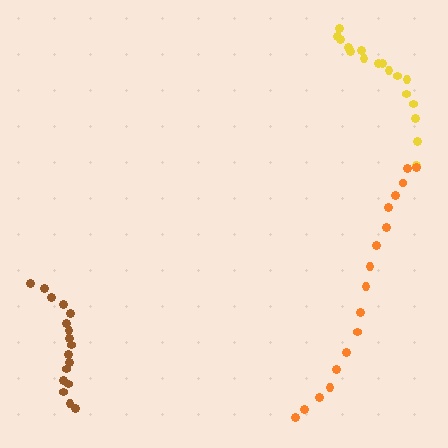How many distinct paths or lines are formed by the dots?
There are 3 distinct paths.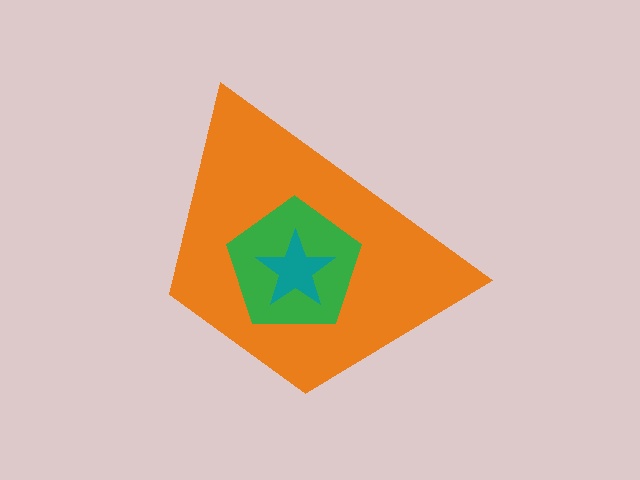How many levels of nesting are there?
3.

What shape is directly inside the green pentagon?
The teal star.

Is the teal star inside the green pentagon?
Yes.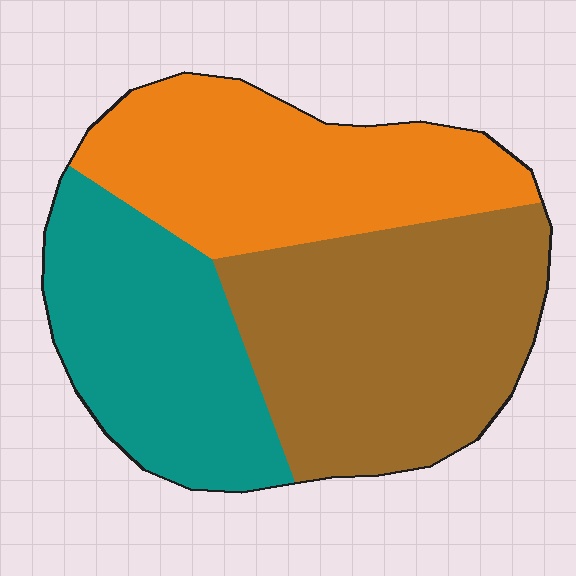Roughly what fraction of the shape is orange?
Orange takes up about one third (1/3) of the shape.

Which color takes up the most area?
Brown, at roughly 40%.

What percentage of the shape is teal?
Teal takes up about one quarter (1/4) of the shape.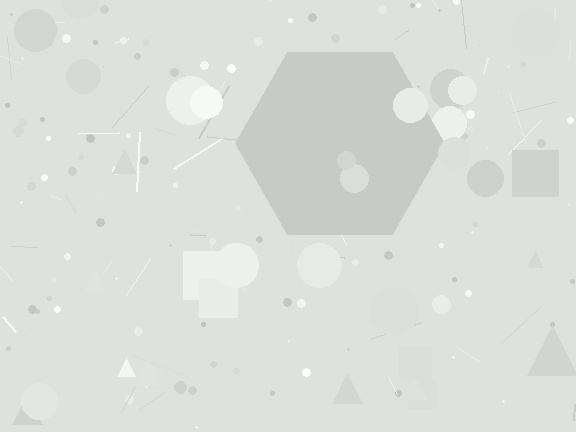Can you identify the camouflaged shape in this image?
The camouflaged shape is a hexagon.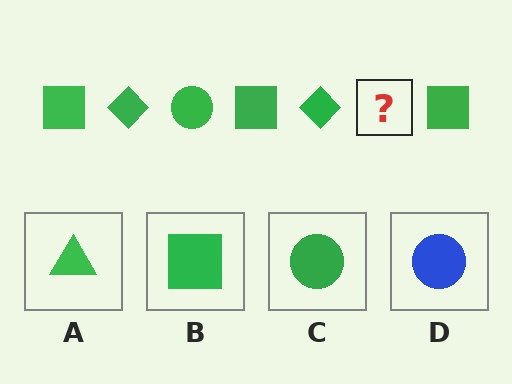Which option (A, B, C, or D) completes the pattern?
C.